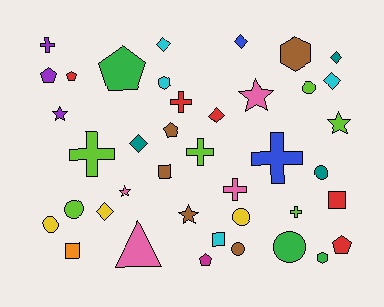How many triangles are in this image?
There is 1 triangle.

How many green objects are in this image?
There are 3 green objects.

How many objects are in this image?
There are 40 objects.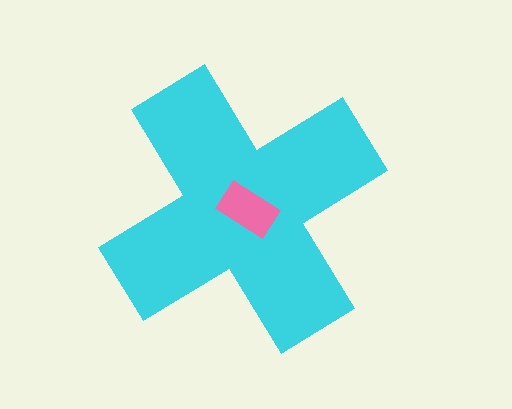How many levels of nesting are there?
2.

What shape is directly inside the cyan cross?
The pink rectangle.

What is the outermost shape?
The cyan cross.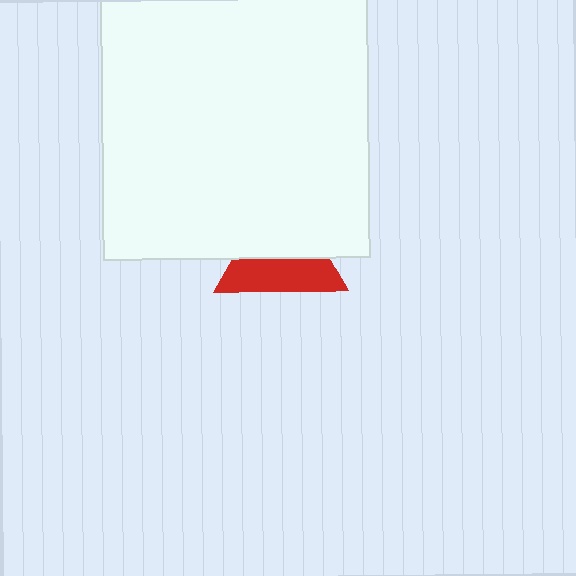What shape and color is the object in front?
The object in front is a white square.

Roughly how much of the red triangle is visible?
About half of it is visible (roughly 47%).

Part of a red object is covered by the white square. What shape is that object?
It is a triangle.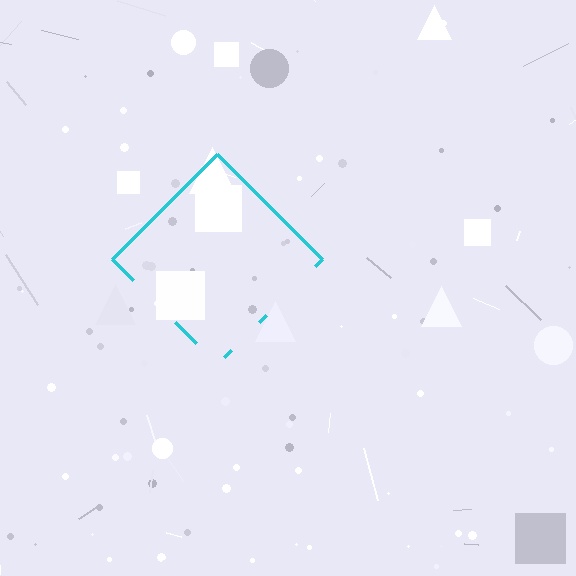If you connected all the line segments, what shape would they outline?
They would outline a diamond.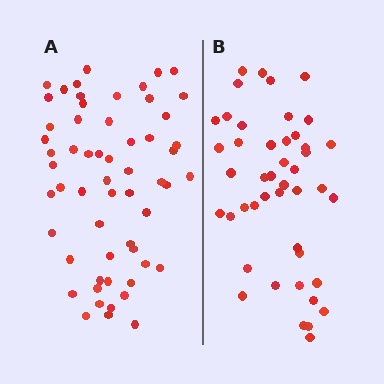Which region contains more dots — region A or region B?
Region A (the left region) has more dots.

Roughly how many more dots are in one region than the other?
Region A has approximately 15 more dots than region B.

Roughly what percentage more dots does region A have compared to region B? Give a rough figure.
About 30% more.